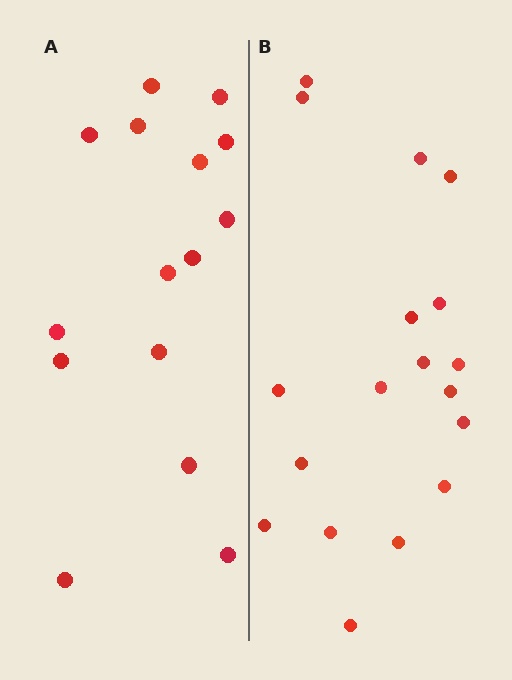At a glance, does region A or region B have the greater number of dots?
Region B (the right region) has more dots.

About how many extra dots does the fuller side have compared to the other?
Region B has just a few more — roughly 2 or 3 more dots than region A.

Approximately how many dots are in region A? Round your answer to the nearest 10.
About 20 dots. (The exact count is 15, which rounds to 20.)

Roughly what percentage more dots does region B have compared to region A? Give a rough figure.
About 20% more.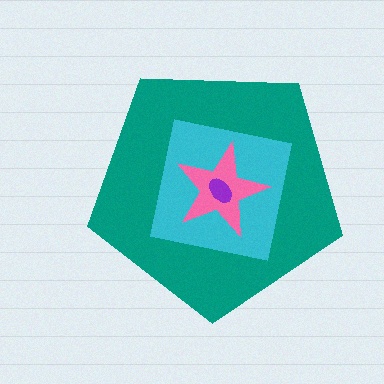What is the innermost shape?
The purple ellipse.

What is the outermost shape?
The teal pentagon.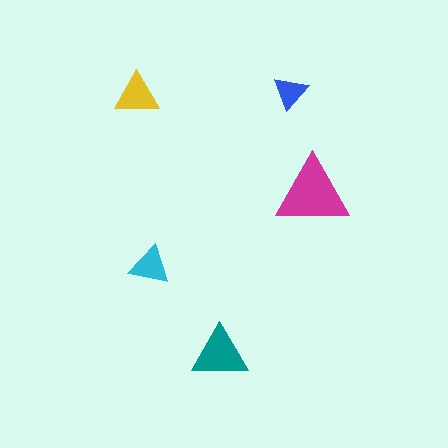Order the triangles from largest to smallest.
the magenta one, the teal one, the yellow one, the cyan one, the blue one.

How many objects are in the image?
There are 5 objects in the image.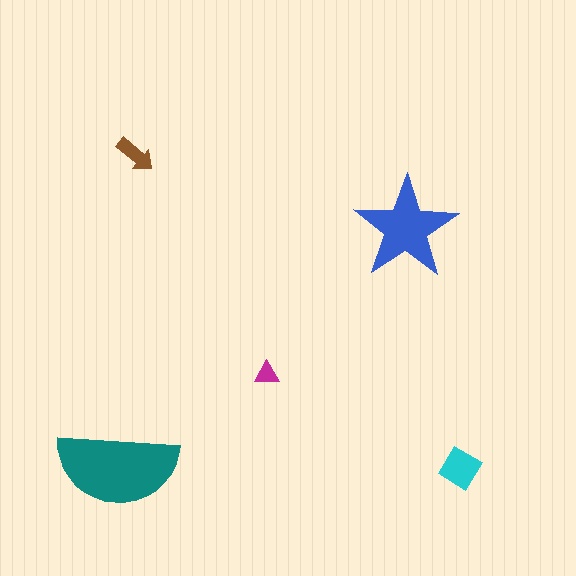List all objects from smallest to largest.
The magenta triangle, the brown arrow, the cyan diamond, the blue star, the teal semicircle.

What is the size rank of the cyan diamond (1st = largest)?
3rd.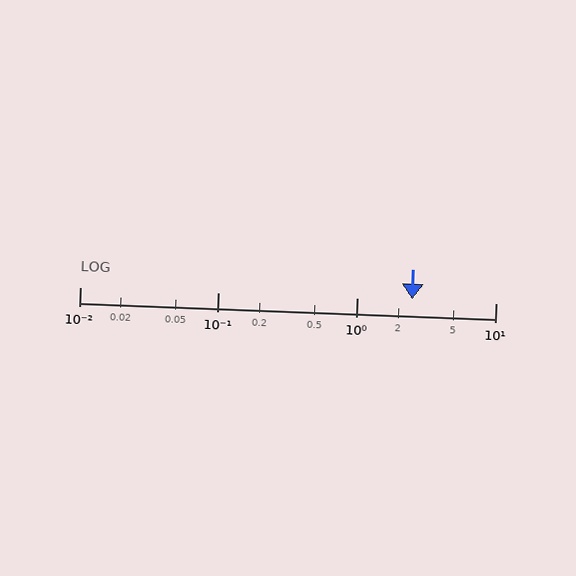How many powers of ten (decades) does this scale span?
The scale spans 3 decades, from 0.01 to 10.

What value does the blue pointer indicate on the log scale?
The pointer indicates approximately 2.5.